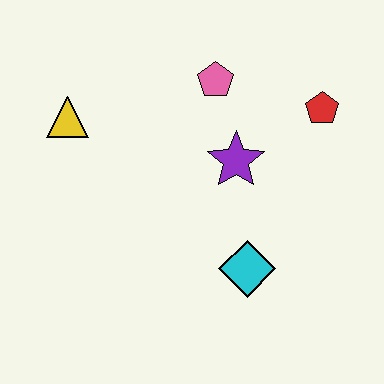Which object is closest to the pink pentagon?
The purple star is closest to the pink pentagon.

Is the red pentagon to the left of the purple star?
No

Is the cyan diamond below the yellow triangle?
Yes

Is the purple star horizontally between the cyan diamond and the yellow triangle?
Yes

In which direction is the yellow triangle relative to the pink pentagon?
The yellow triangle is to the left of the pink pentagon.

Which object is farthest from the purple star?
The yellow triangle is farthest from the purple star.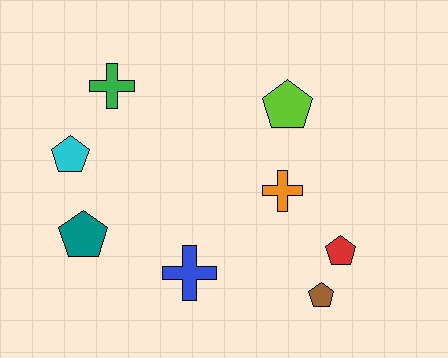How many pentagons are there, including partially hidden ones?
There are 5 pentagons.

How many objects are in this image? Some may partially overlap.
There are 8 objects.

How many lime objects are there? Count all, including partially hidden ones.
There is 1 lime object.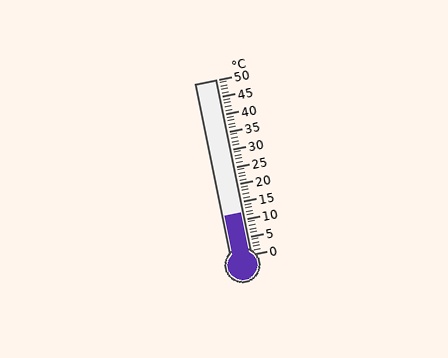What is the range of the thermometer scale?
The thermometer scale ranges from 0°C to 50°C.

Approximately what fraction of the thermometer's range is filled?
The thermometer is filled to approximately 25% of its range.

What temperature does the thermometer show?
The thermometer shows approximately 12°C.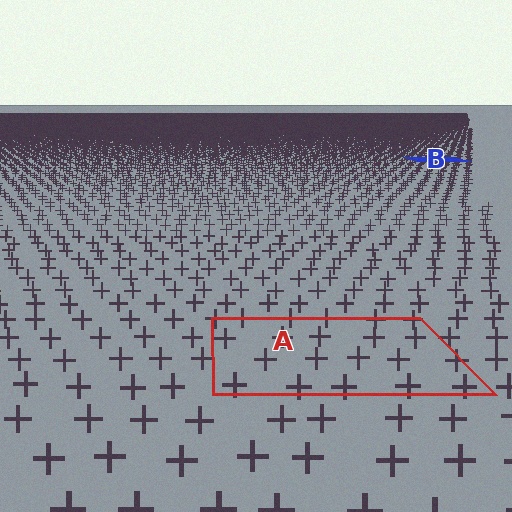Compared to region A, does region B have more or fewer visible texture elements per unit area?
Region B has more texture elements per unit area — they are packed more densely because it is farther away.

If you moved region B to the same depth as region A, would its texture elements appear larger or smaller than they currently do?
They would appear larger. At a closer depth, the same texture elements are projected at a bigger on-screen size.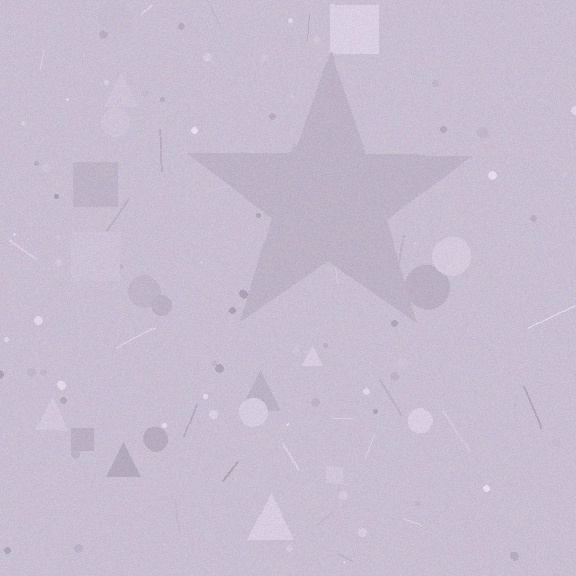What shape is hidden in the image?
A star is hidden in the image.